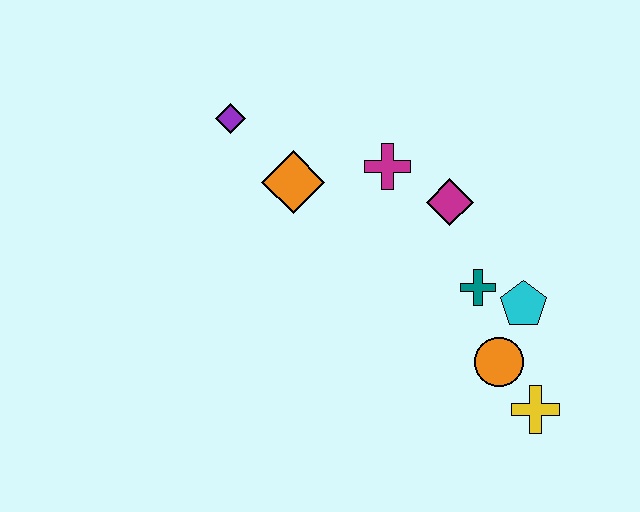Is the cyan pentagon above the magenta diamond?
No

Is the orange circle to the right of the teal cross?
Yes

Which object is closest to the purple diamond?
The orange diamond is closest to the purple diamond.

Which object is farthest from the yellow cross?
The purple diamond is farthest from the yellow cross.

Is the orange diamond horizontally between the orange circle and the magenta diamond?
No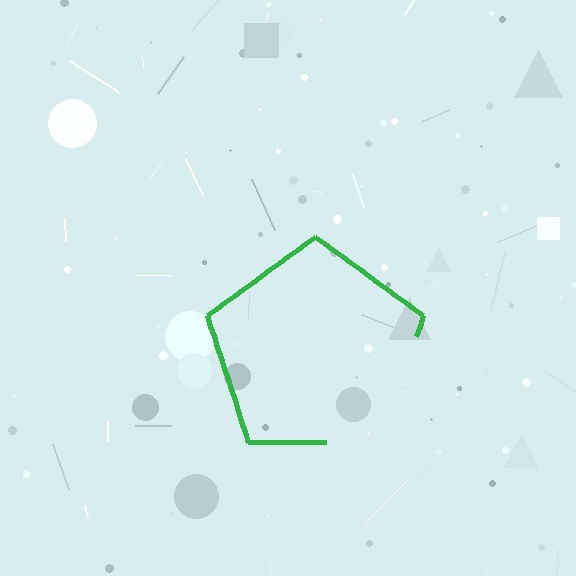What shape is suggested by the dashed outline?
The dashed outline suggests a pentagon.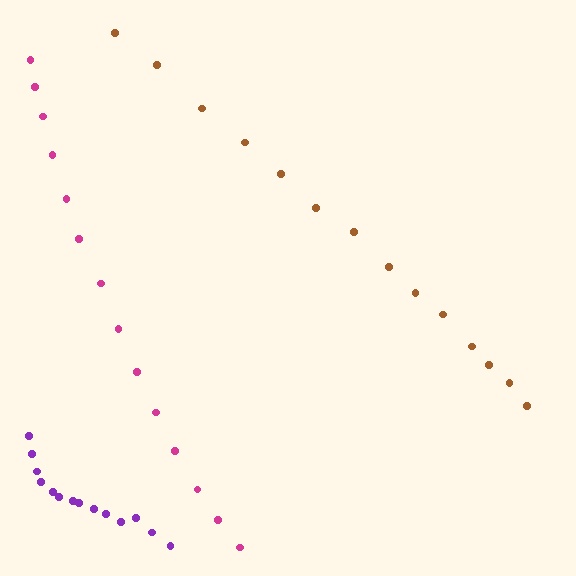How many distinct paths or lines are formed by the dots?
There are 3 distinct paths.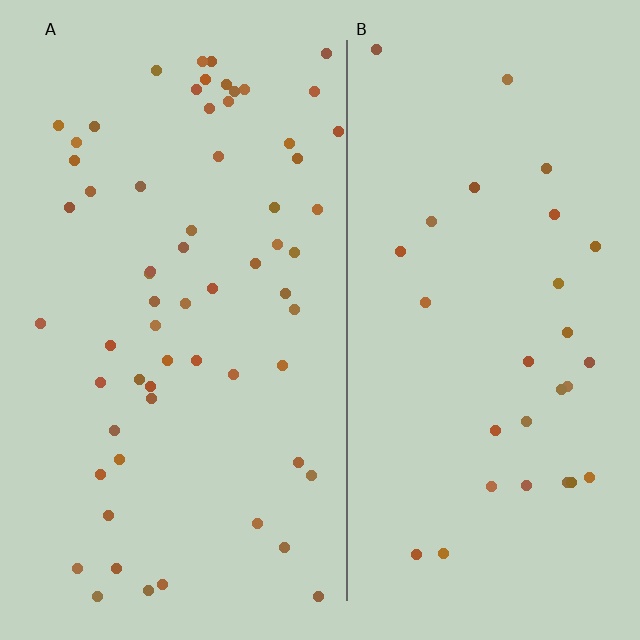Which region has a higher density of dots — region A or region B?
A (the left).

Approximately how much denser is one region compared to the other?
Approximately 2.1× — region A over region B.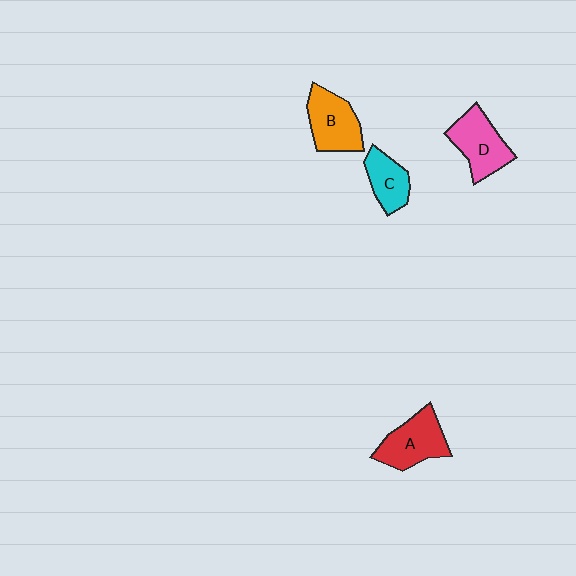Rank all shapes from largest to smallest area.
From largest to smallest: A (red), D (pink), B (orange), C (cyan).